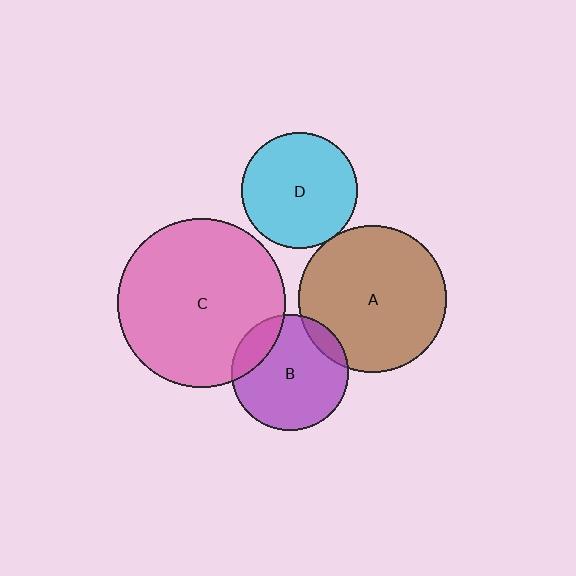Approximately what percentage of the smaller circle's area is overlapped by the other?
Approximately 5%.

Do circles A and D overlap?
Yes.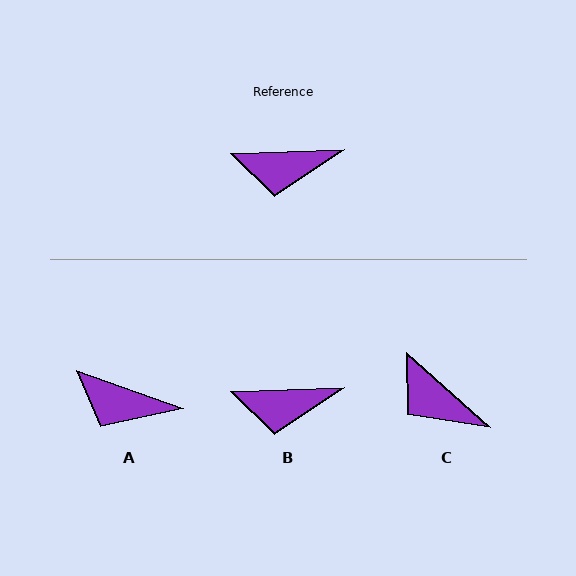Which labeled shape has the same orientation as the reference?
B.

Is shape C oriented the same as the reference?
No, it is off by about 43 degrees.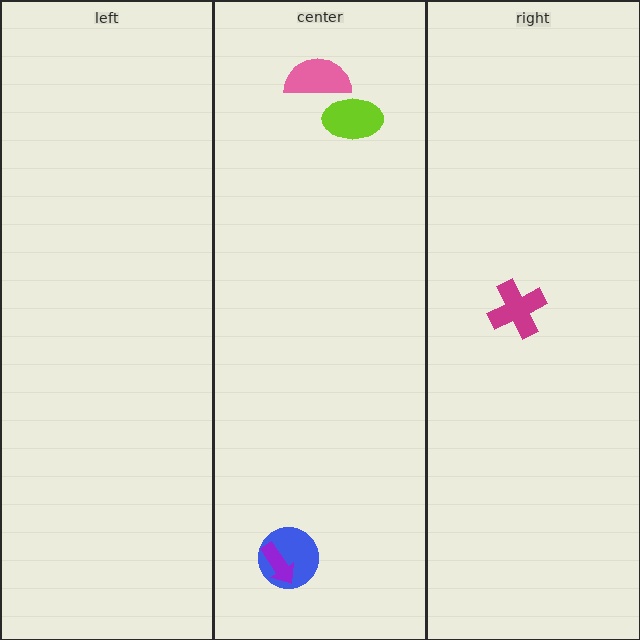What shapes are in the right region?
The magenta cross.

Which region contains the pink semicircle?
The center region.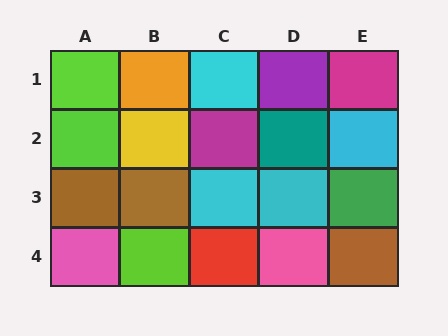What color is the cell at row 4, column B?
Lime.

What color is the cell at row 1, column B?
Orange.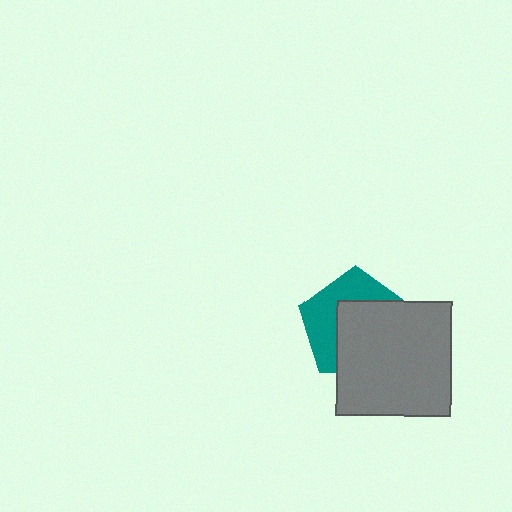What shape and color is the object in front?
The object in front is a gray square.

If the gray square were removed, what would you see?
You would see the complete teal pentagon.